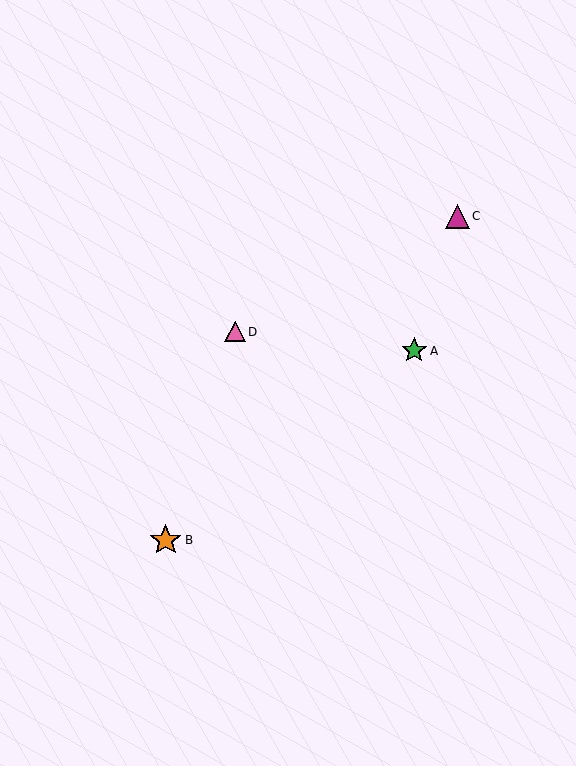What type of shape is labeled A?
Shape A is a green star.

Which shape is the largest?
The orange star (labeled B) is the largest.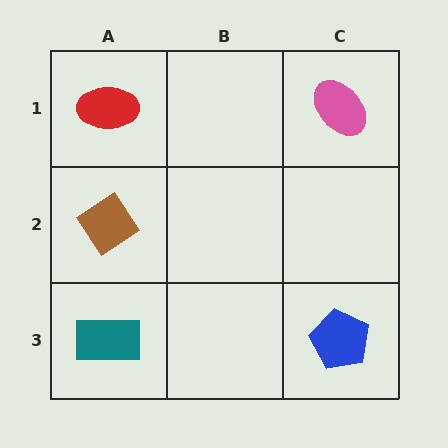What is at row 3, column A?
A teal rectangle.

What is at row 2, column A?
A brown diamond.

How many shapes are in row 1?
2 shapes.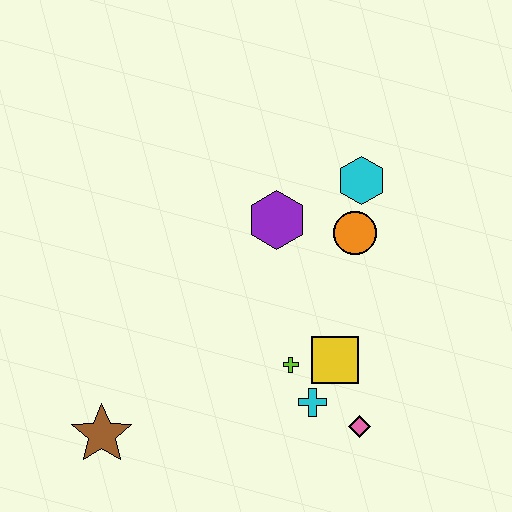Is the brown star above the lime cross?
No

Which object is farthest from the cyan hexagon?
The brown star is farthest from the cyan hexagon.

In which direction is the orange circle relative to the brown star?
The orange circle is to the right of the brown star.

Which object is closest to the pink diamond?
The cyan cross is closest to the pink diamond.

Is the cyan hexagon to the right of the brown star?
Yes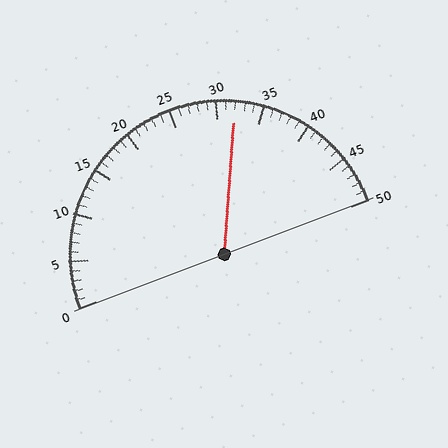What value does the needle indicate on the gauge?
The needle indicates approximately 32.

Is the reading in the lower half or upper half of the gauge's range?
The reading is in the upper half of the range (0 to 50).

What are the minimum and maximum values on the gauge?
The gauge ranges from 0 to 50.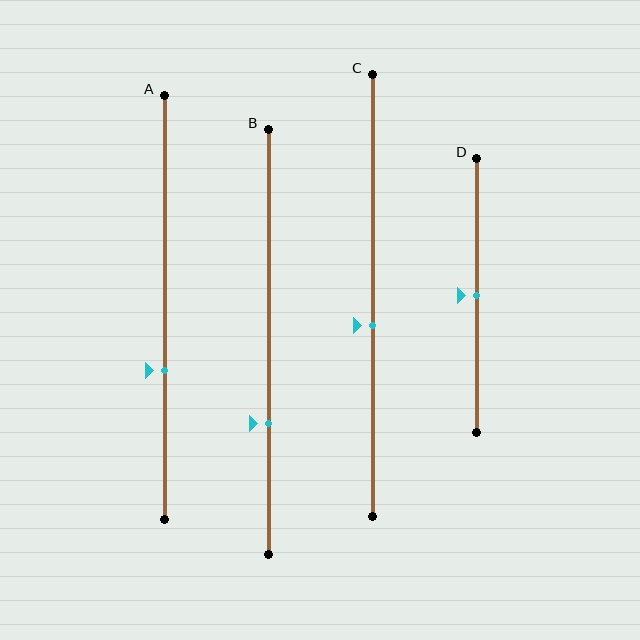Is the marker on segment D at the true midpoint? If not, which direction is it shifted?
Yes, the marker on segment D is at the true midpoint.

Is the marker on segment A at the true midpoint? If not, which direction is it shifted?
No, the marker on segment A is shifted downward by about 15% of the segment length.